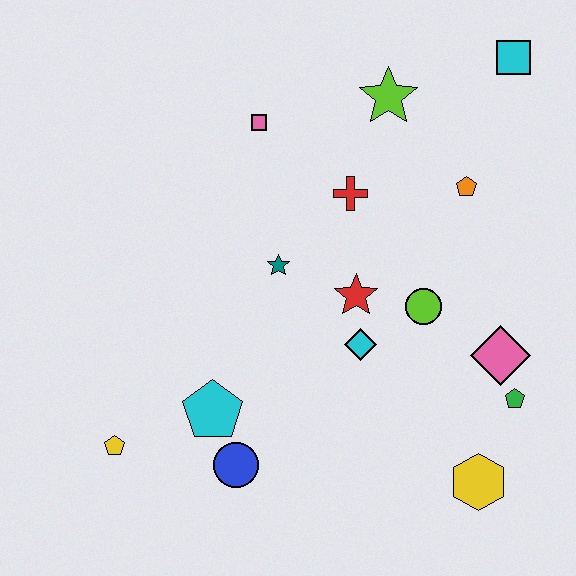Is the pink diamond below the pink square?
Yes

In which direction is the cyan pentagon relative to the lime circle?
The cyan pentagon is to the left of the lime circle.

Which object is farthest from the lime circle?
The yellow pentagon is farthest from the lime circle.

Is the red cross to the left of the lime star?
Yes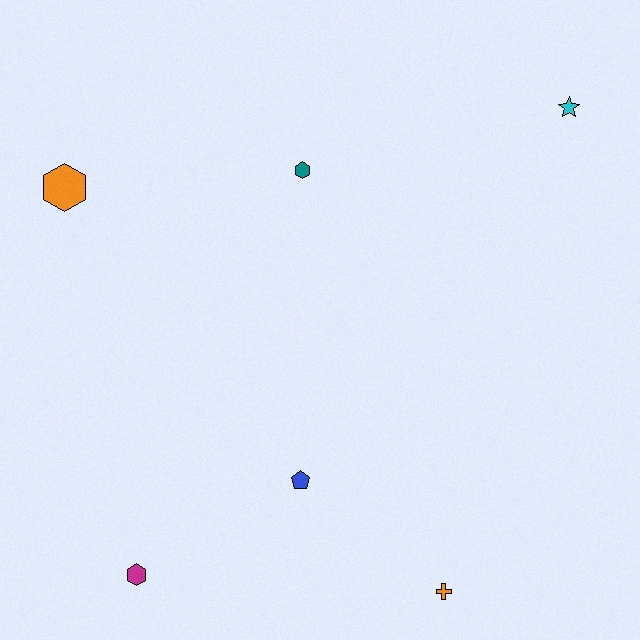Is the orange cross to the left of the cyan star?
Yes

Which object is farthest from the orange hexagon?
The orange cross is farthest from the orange hexagon.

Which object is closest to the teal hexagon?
The orange hexagon is closest to the teal hexagon.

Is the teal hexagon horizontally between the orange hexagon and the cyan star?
Yes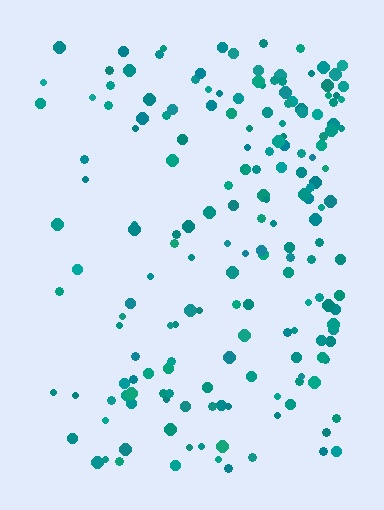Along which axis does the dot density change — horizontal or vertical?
Horizontal.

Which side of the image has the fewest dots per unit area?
The left.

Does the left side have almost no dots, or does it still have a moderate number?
Still a moderate number, just noticeably fewer than the right.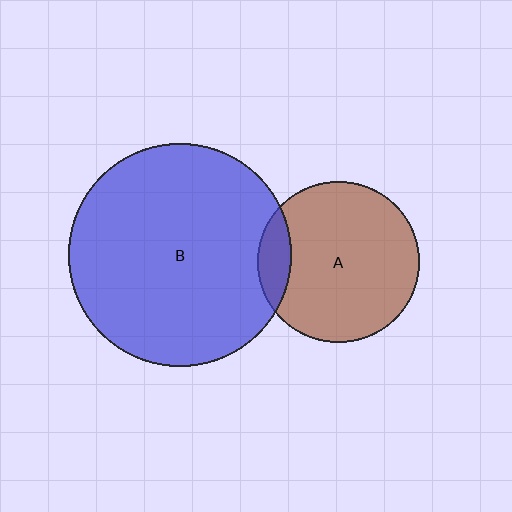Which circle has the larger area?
Circle B (blue).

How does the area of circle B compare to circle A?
Approximately 1.9 times.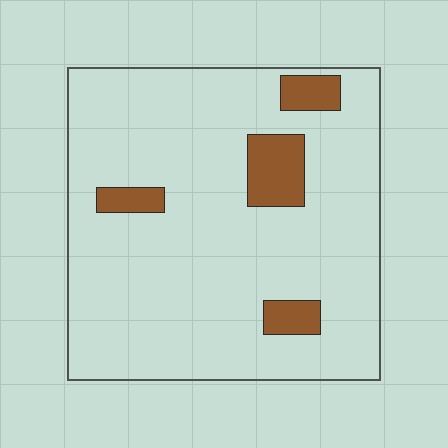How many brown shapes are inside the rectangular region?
4.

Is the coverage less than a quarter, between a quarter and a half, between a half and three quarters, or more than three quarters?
Less than a quarter.